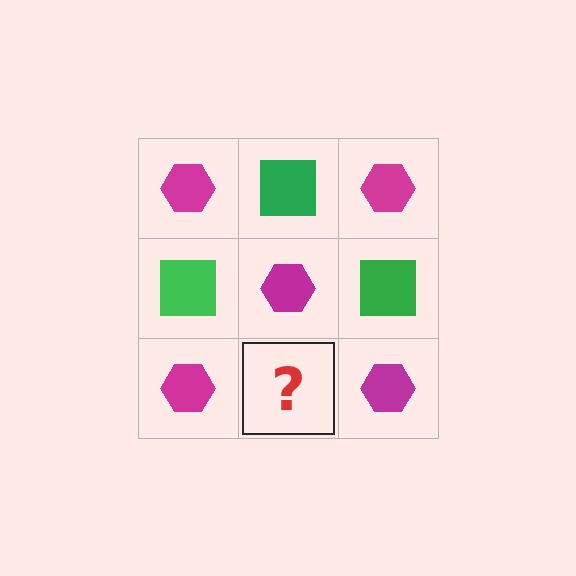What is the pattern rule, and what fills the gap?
The rule is that it alternates magenta hexagon and green square in a checkerboard pattern. The gap should be filled with a green square.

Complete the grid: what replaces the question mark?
The question mark should be replaced with a green square.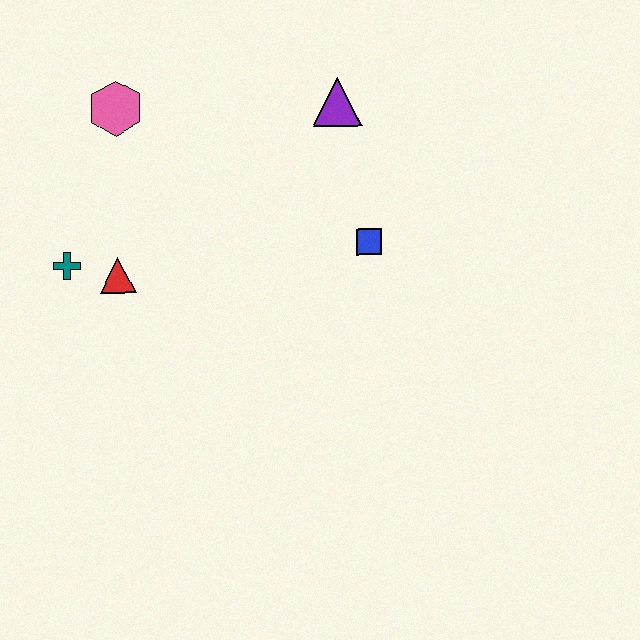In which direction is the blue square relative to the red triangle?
The blue square is to the right of the red triangle.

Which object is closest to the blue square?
The purple triangle is closest to the blue square.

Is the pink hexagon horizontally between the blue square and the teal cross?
Yes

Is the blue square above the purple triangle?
No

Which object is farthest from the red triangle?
The purple triangle is farthest from the red triangle.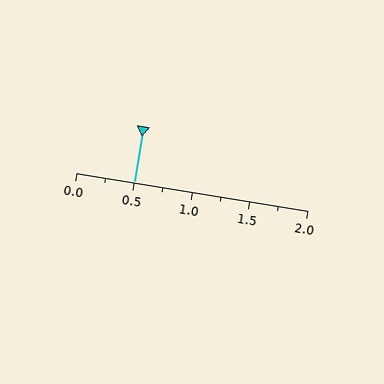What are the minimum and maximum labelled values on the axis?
The axis runs from 0.0 to 2.0.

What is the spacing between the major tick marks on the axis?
The major ticks are spaced 0.5 apart.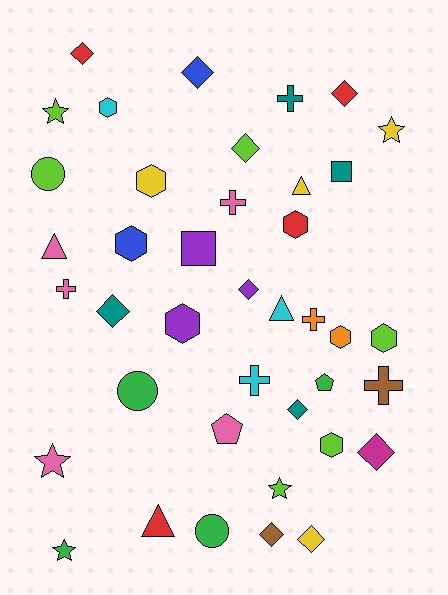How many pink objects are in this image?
There are 5 pink objects.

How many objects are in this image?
There are 40 objects.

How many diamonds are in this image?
There are 10 diamonds.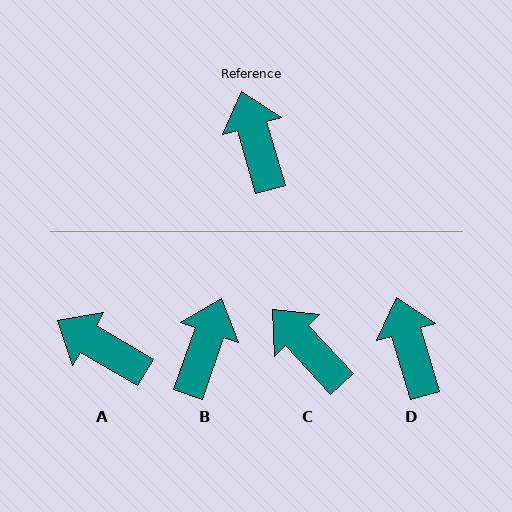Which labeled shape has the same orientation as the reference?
D.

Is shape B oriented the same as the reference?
No, it is off by about 36 degrees.